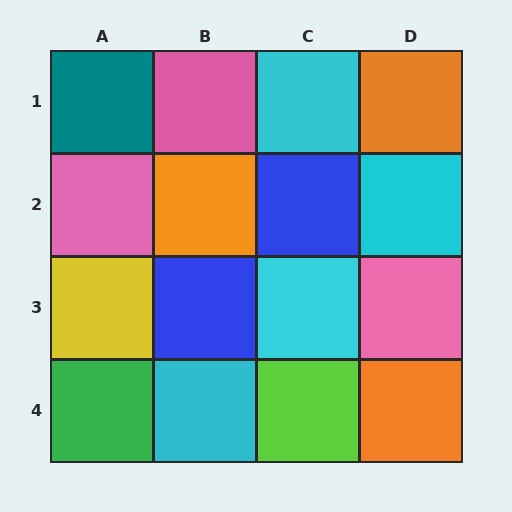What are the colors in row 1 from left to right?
Teal, pink, cyan, orange.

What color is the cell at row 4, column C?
Lime.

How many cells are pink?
3 cells are pink.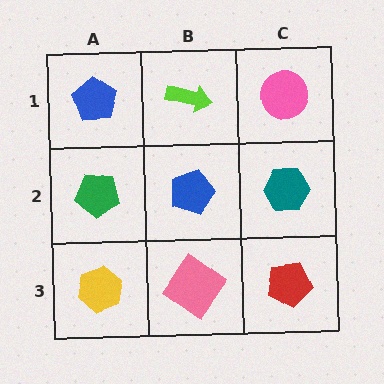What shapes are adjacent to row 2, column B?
A lime arrow (row 1, column B), a pink diamond (row 3, column B), a green pentagon (row 2, column A), a teal hexagon (row 2, column C).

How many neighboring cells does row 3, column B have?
3.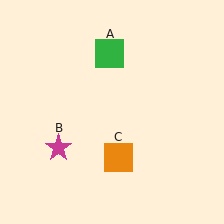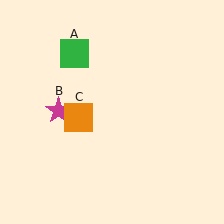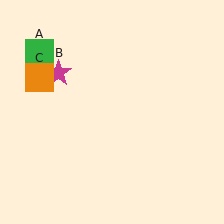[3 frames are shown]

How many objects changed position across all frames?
3 objects changed position: green square (object A), magenta star (object B), orange square (object C).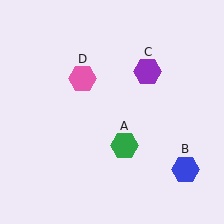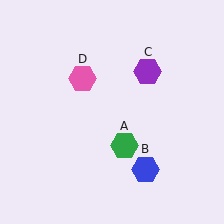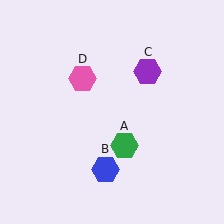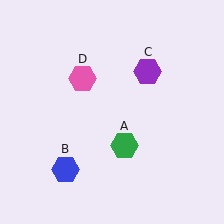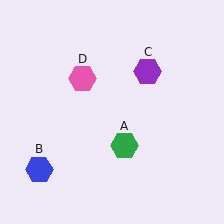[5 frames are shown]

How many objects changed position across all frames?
1 object changed position: blue hexagon (object B).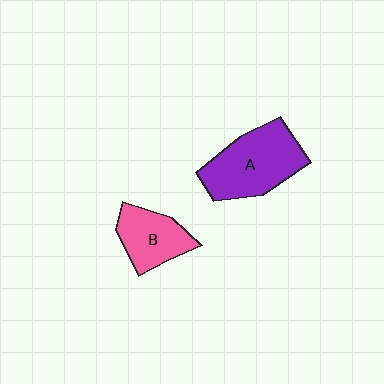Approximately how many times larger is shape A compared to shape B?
Approximately 1.6 times.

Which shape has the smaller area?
Shape B (pink).